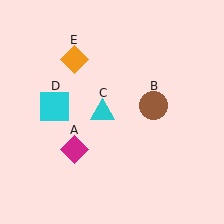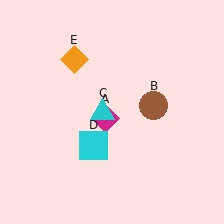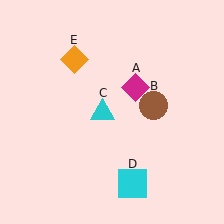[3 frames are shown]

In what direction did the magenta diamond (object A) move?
The magenta diamond (object A) moved up and to the right.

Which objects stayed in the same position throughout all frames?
Brown circle (object B) and cyan triangle (object C) and orange diamond (object E) remained stationary.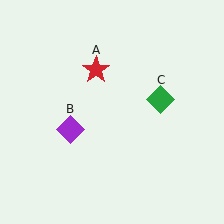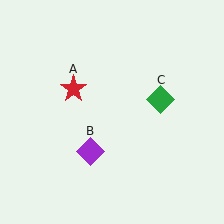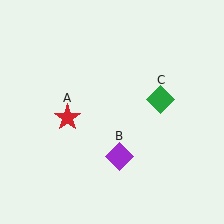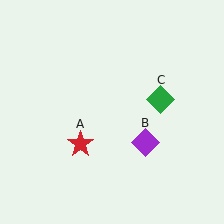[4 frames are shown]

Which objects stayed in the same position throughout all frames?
Green diamond (object C) remained stationary.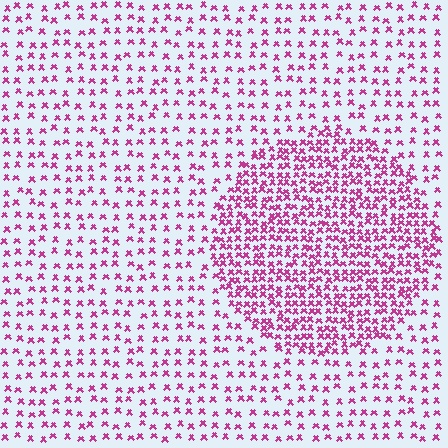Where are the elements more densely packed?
The elements are more densely packed inside the circle boundary.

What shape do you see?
I see a circle.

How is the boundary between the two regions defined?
The boundary is defined by a change in element density (approximately 2.3x ratio). All elements are the same color, size, and shape.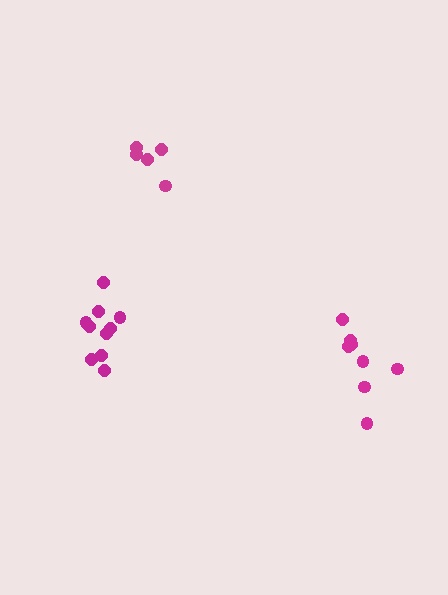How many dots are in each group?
Group 1: 5 dots, Group 2: 8 dots, Group 3: 10 dots (23 total).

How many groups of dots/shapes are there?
There are 3 groups.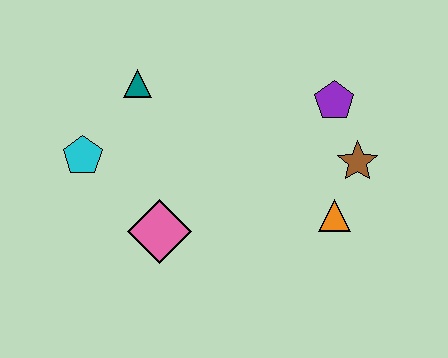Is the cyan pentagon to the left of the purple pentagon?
Yes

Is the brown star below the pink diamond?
No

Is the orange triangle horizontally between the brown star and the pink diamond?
Yes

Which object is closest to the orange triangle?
The brown star is closest to the orange triangle.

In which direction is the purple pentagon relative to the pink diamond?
The purple pentagon is to the right of the pink diamond.